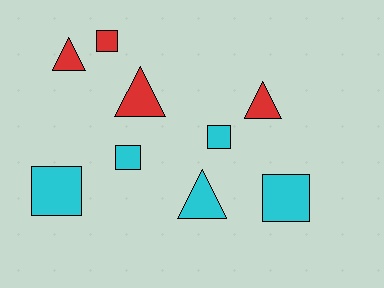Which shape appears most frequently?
Square, with 5 objects.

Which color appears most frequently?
Cyan, with 5 objects.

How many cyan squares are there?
There are 4 cyan squares.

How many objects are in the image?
There are 9 objects.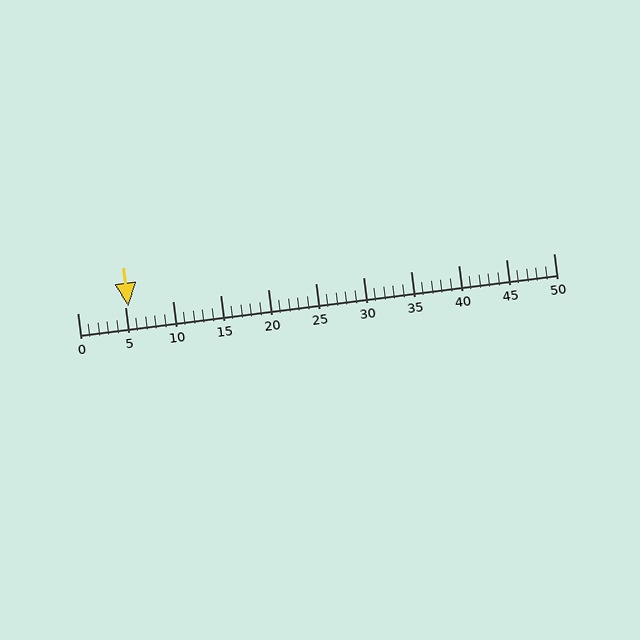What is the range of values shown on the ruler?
The ruler shows values from 0 to 50.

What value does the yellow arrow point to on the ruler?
The yellow arrow points to approximately 5.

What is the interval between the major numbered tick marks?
The major tick marks are spaced 5 units apart.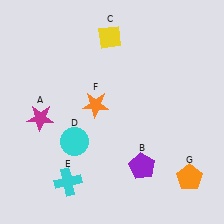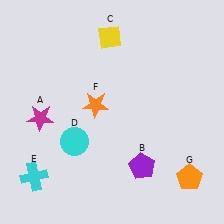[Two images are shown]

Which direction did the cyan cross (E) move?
The cyan cross (E) moved left.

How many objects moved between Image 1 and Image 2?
1 object moved between the two images.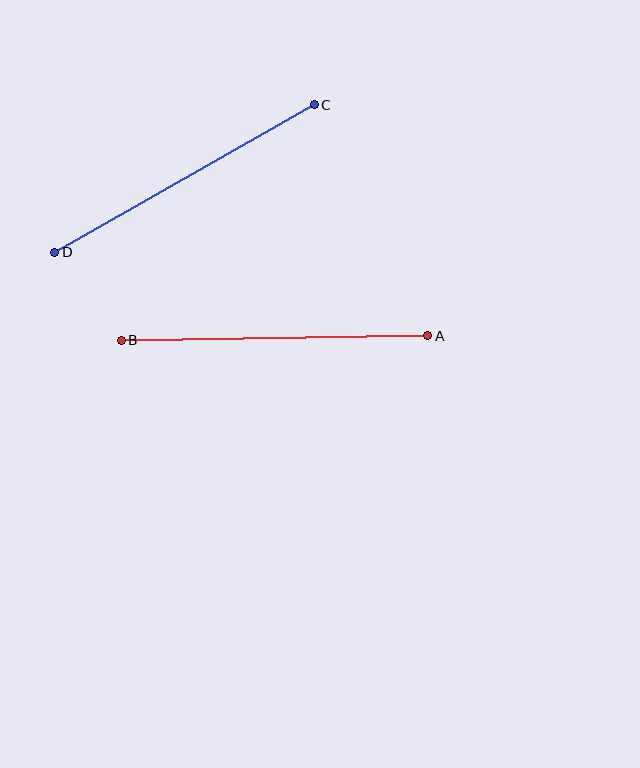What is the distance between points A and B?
The distance is approximately 307 pixels.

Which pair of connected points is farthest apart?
Points A and B are farthest apart.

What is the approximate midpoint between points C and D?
The midpoint is at approximately (185, 179) pixels.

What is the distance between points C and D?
The distance is approximately 298 pixels.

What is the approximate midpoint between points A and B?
The midpoint is at approximately (275, 338) pixels.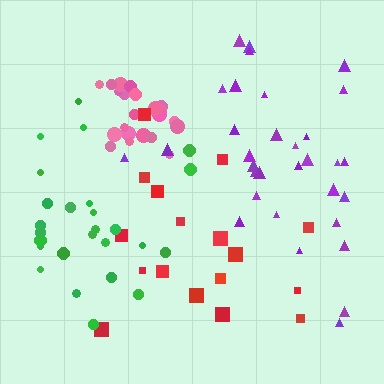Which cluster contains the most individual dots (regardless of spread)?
Purple (32).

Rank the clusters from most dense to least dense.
pink, purple, green, red.